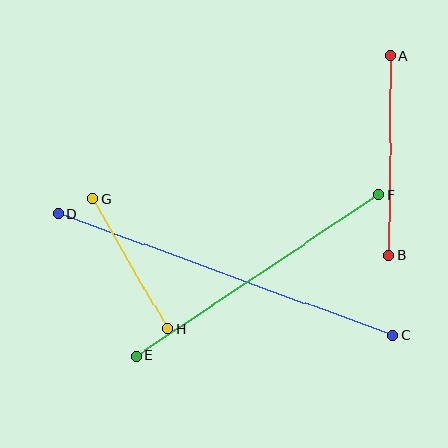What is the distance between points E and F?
The distance is approximately 291 pixels.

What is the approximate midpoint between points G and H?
The midpoint is at approximately (130, 264) pixels.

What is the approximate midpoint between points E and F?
The midpoint is at approximately (257, 275) pixels.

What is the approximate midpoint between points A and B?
The midpoint is at approximately (390, 155) pixels.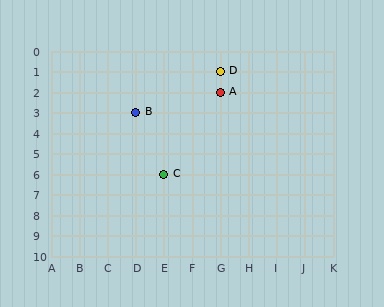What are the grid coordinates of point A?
Point A is at grid coordinates (G, 2).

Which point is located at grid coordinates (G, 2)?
Point A is at (G, 2).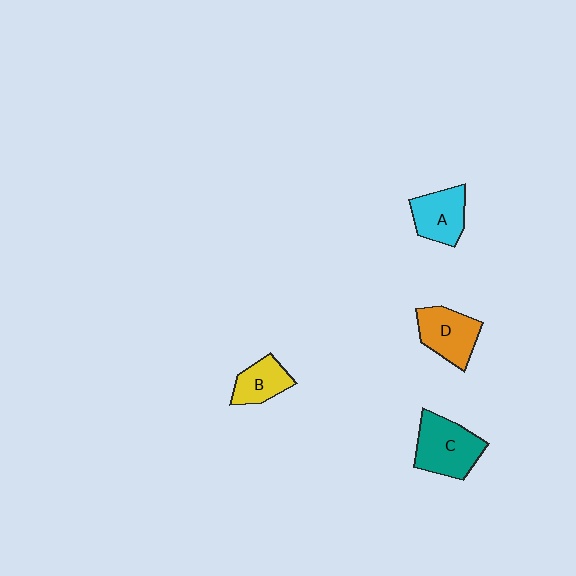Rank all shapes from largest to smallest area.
From largest to smallest: C (teal), D (orange), A (cyan), B (yellow).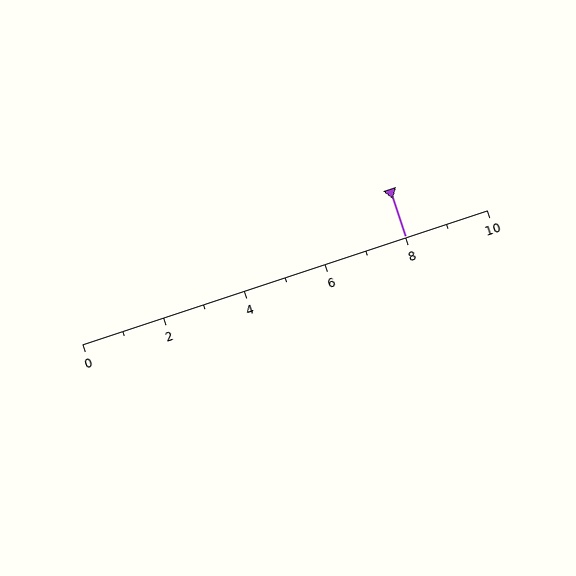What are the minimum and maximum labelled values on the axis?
The axis runs from 0 to 10.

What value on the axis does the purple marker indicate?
The marker indicates approximately 8.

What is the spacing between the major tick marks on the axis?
The major ticks are spaced 2 apart.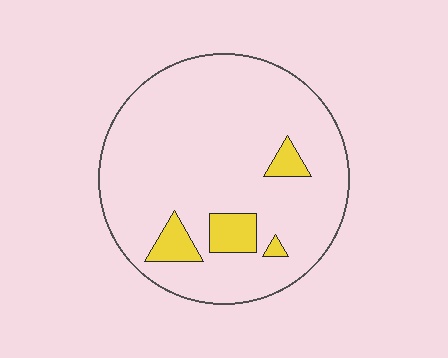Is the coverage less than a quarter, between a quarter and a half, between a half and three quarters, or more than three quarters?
Less than a quarter.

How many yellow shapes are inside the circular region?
4.